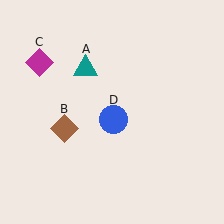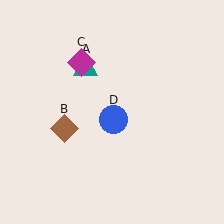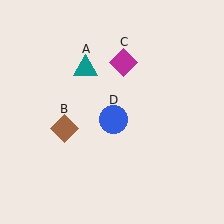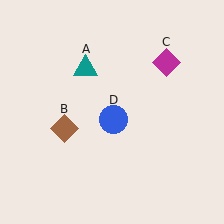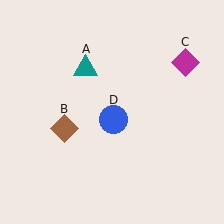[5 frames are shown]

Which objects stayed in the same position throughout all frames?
Teal triangle (object A) and brown diamond (object B) and blue circle (object D) remained stationary.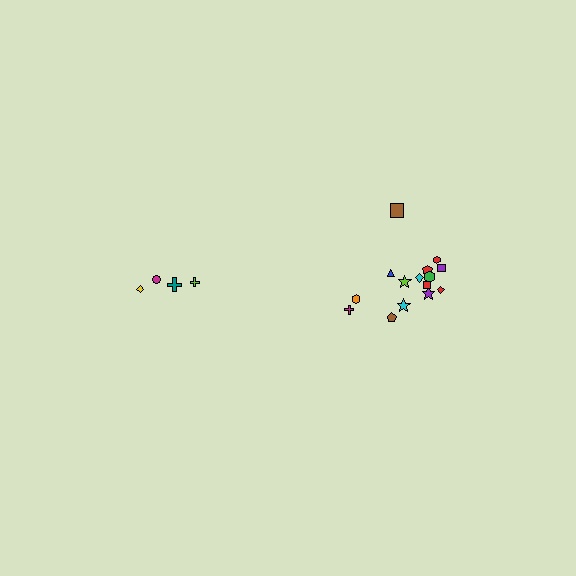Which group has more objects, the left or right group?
The right group.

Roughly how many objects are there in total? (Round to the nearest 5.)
Roughly 20 objects in total.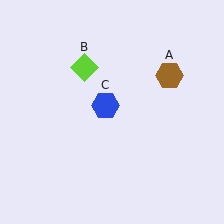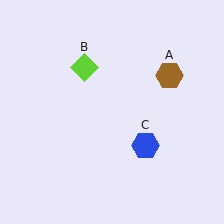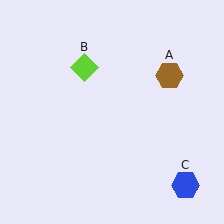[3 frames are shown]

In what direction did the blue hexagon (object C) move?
The blue hexagon (object C) moved down and to the right.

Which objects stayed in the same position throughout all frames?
Brown hexagon (object A) and lime diamond (object B) remained stationary.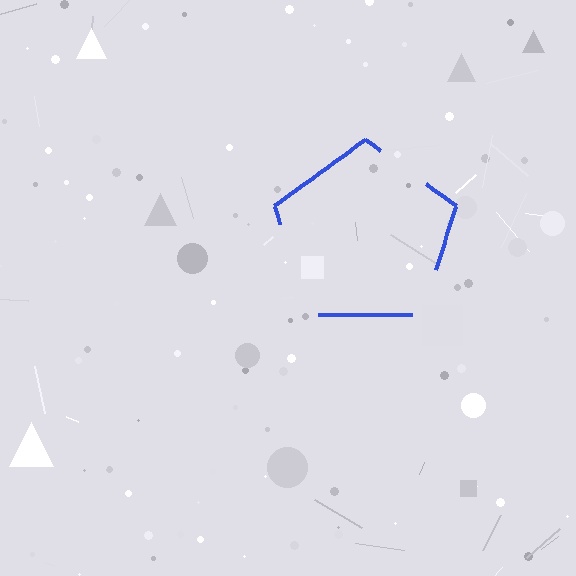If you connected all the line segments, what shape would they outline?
They would outline a pentagon.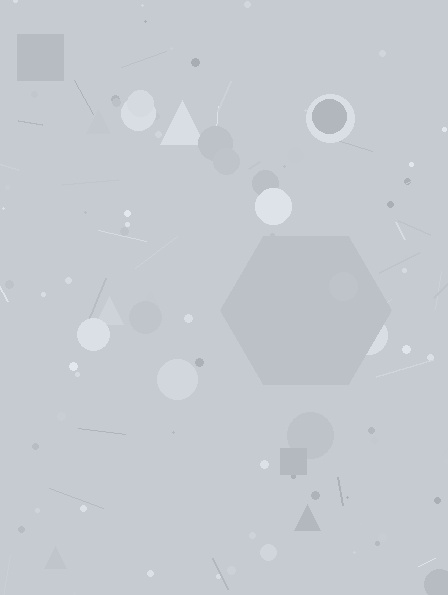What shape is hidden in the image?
A hexagon is hidden in the image.